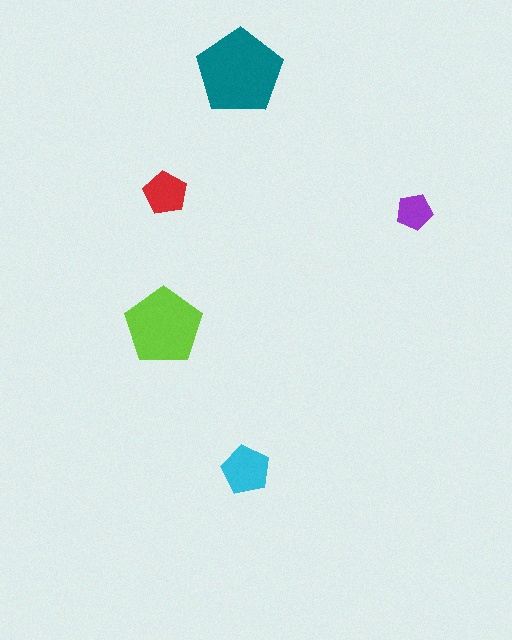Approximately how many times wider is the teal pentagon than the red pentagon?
About 2 times wider.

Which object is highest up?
The teal pentagon is topmost.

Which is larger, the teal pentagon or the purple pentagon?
The teal one.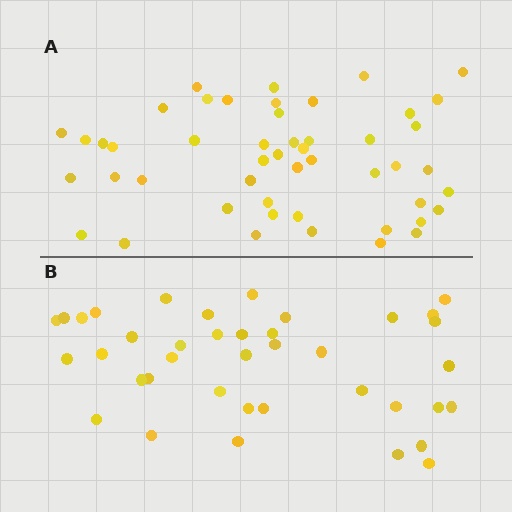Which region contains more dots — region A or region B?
Region A (the top region) has more dots.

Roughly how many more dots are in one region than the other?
Region A has roughly 10 or so more dots than region B.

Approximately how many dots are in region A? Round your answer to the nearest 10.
About 50 dots. (The exact count is 49, which rounds to 50.)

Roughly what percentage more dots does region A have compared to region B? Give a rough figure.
About 25% more.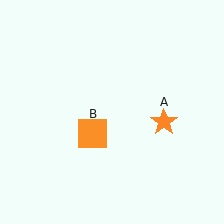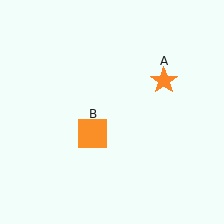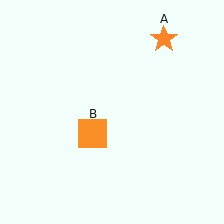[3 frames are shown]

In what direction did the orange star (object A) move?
The orange star (object A) moved up.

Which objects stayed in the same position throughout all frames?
Orange square (object B) remained stationary.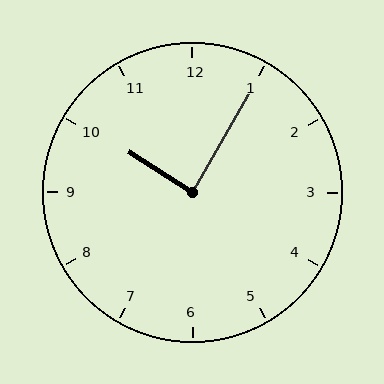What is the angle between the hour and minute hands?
Approximately 88 degrees.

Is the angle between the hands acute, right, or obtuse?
It is right.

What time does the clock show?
10:05.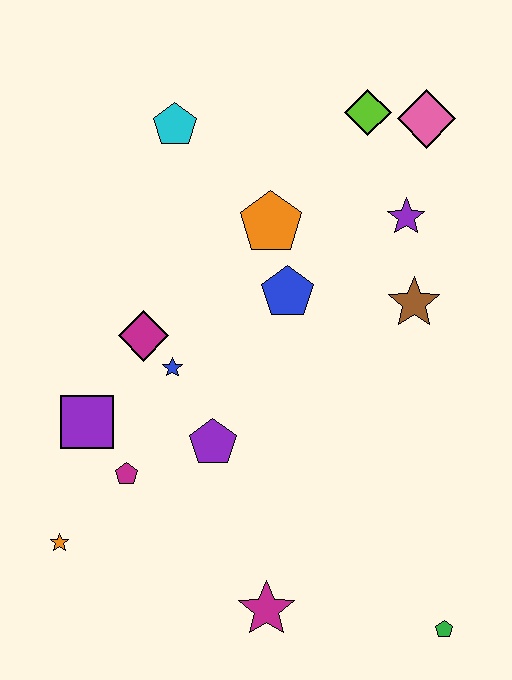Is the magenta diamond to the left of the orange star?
No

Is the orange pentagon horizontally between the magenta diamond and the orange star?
No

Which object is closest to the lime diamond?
The pink diamond is closest to the lime diamond.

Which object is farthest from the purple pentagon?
The pink diamond is farthest from the purple pentagon.